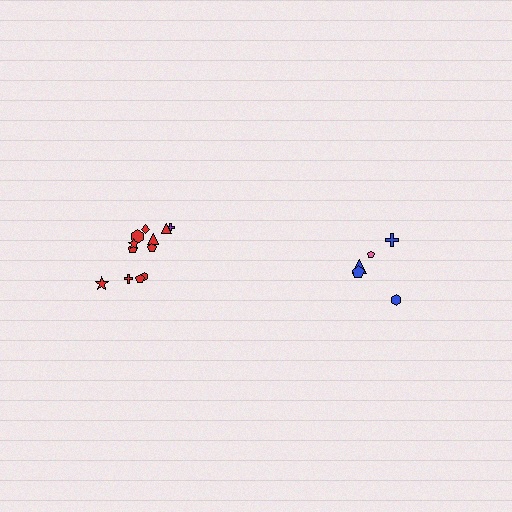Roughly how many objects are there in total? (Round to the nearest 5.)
Roughly 15 objects in total.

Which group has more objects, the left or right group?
The left group.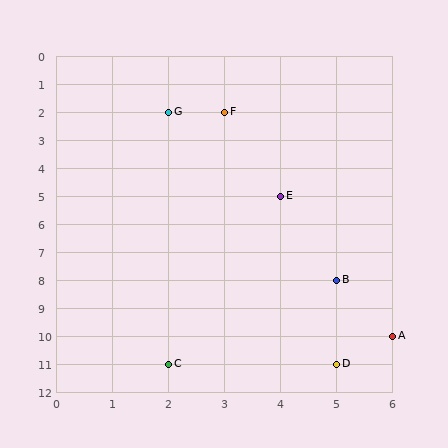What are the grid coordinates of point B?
Point B is at grid coordinates (5, 8).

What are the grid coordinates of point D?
Point D is at grid coordinates (5, 11).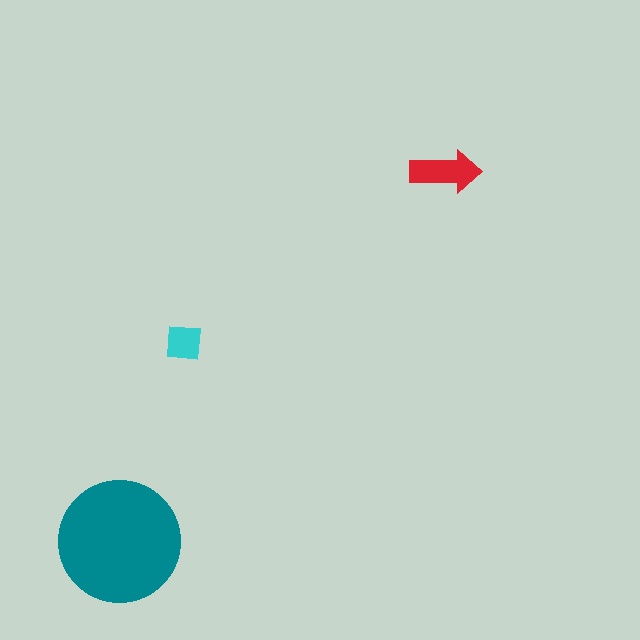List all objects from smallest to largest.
The cyan square, the red arrow, the teal circle.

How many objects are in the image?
There are 3 objects in the image.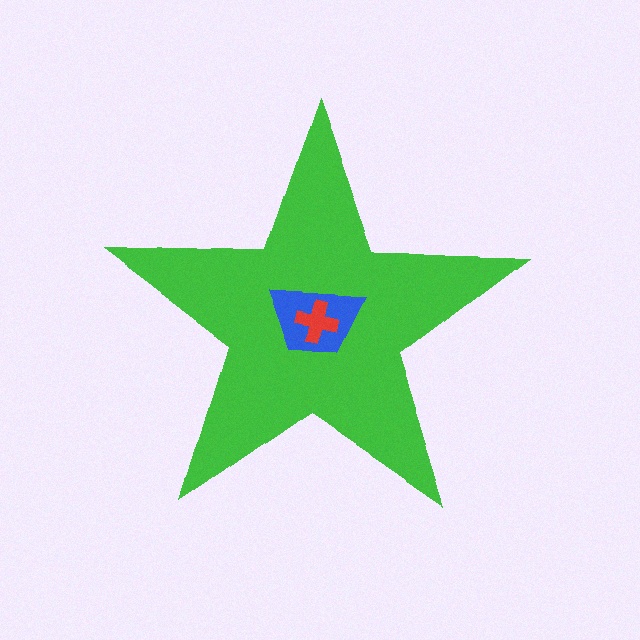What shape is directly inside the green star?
The blue trapezoid.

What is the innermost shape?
The red cross.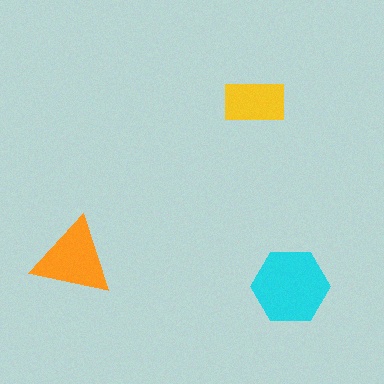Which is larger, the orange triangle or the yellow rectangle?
The orange triangle.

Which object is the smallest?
The yellow rectangle.